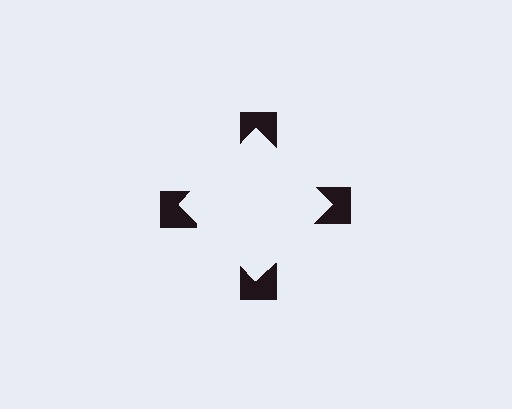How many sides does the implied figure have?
4 sides.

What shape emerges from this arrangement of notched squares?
An illusory square — its edges are inferred from the aligned wedge cuts in the notched squares, not physically drawn.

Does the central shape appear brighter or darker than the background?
It typically appears slightly brighter than the background, even though no actual brightness change is drawn.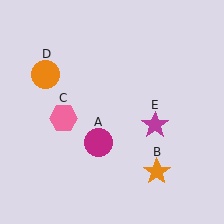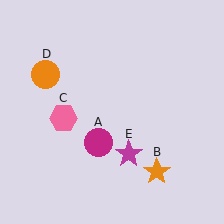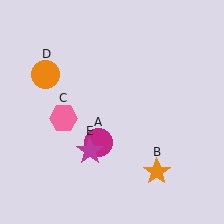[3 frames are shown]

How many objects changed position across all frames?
1 object changed position: magenta star (object E).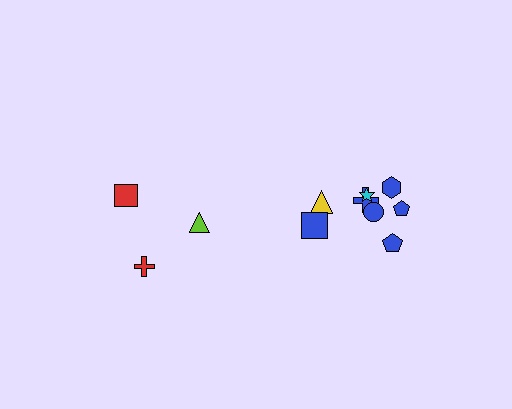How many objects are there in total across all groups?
There are 11 objects.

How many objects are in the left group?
There are 3 objects.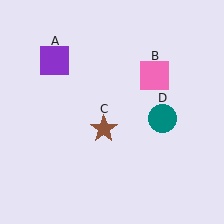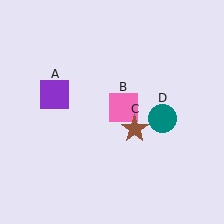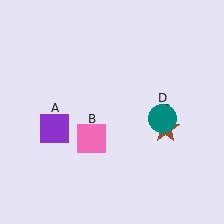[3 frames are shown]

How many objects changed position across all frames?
3 objects changed position: purple square (object A), pink square (object B), brown star (object C).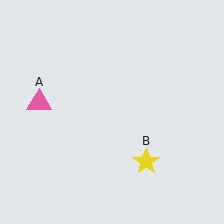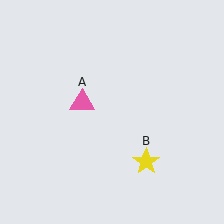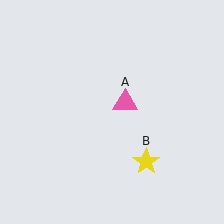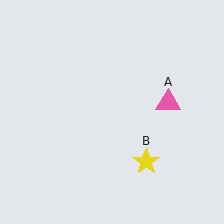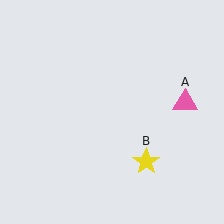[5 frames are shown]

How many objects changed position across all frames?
1 object changed position: pink triangle (object A).